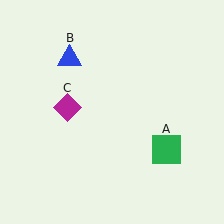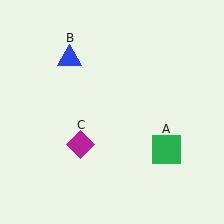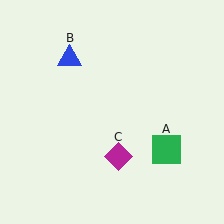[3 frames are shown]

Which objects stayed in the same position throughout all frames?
Green square (object A) and blue triangle (object B) remained stationary.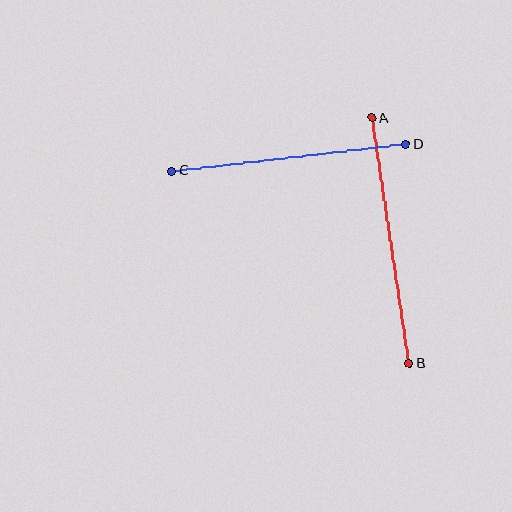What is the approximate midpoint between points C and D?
The midpoint is at approximately (288, 158) pixels.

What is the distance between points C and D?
The distance is approximately 235 pixels.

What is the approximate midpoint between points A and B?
The midpoint is at approximately (390, 241) pixels.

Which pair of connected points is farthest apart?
Points A and B are farthest apart.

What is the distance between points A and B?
The distance is approximately 248 pixels.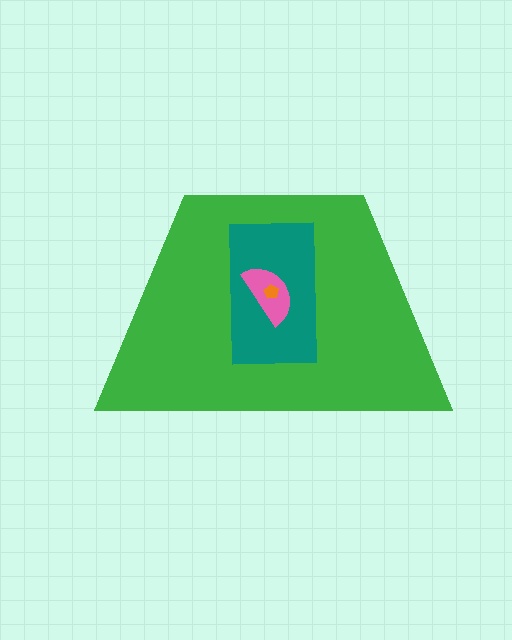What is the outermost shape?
The green trapezoid.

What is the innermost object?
The orange pentagon.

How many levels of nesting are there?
4.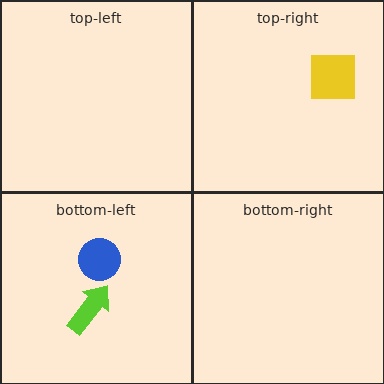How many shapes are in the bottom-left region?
2.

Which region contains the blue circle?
The bottom-left region.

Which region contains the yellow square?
The top-right region.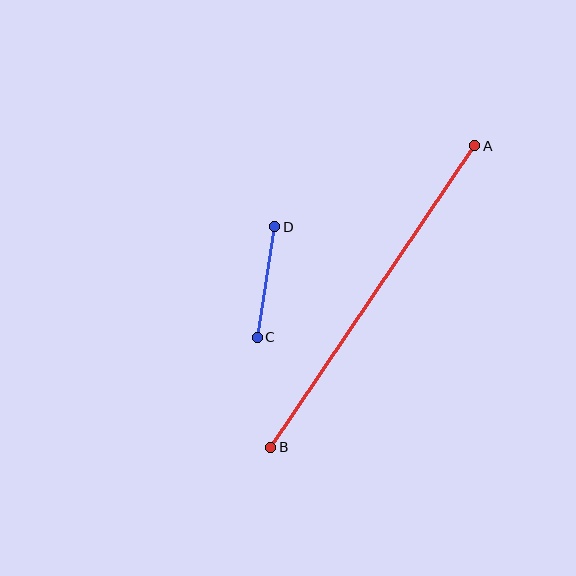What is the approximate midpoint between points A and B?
The midpoint is at approximately (373, 296) pixels.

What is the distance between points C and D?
The distance is approximately 112 pixels.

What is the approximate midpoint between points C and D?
The midpoint is at approximately (266, 282) pixels.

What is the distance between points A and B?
The distance is approximately 364 pixels.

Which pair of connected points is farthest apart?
Points A and B are farthest apart.